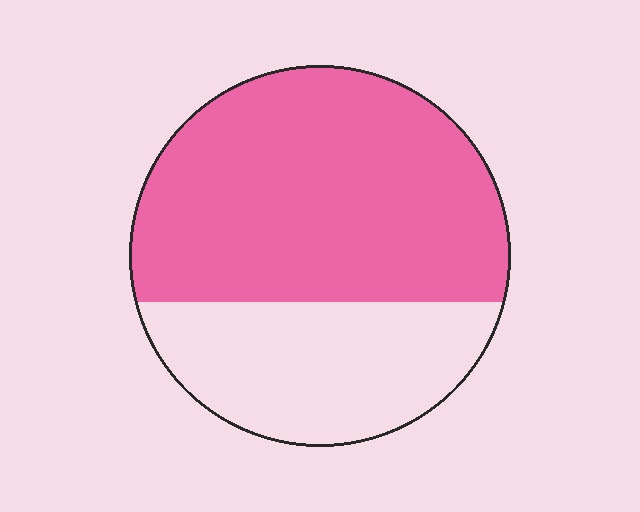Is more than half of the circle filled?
Yes.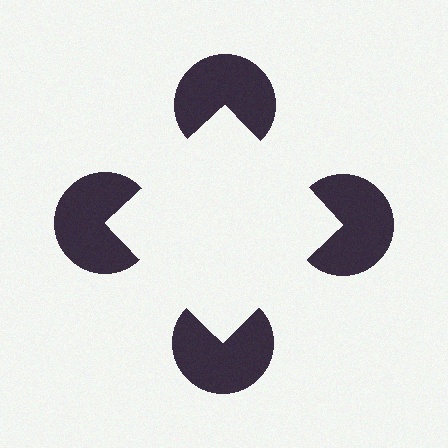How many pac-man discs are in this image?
There are 4 — one at each vertex of the illusory square.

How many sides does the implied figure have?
4 sides.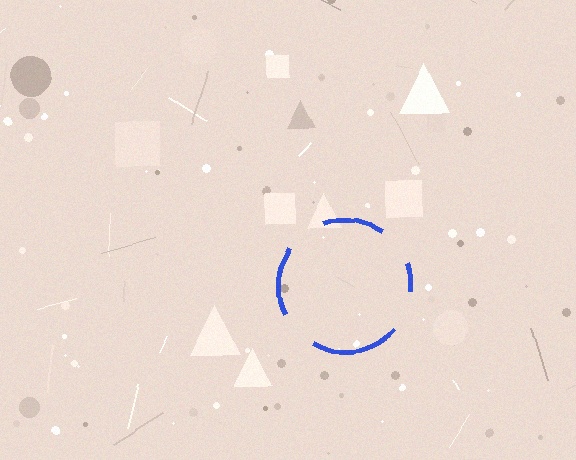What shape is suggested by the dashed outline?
The dashed outline suggests a circle.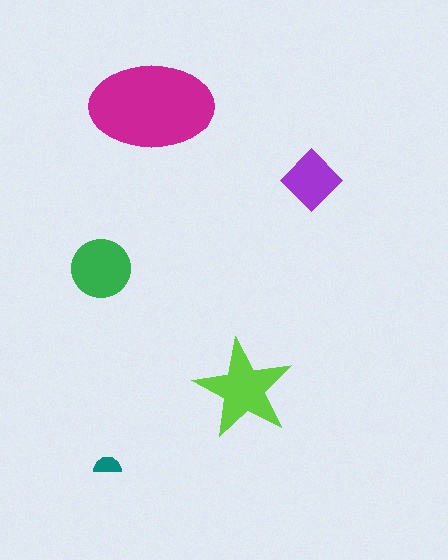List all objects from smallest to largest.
The teal semicircle, the purple diamond, the green circle, the lime star, the magenta ellipse.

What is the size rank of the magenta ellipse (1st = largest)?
1st.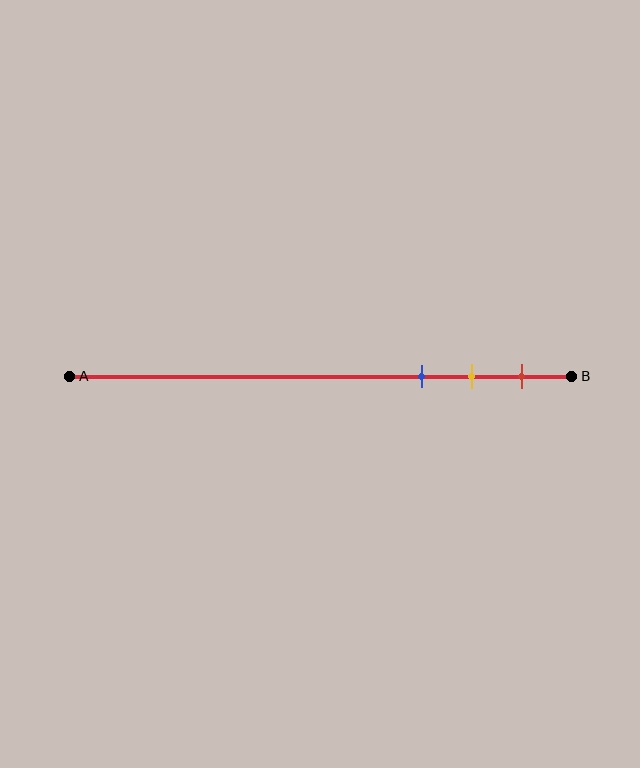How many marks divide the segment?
There are 3 marks dividing the segment.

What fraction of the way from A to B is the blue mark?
The blue mark is approximately 70% (0.7) of the way from A to B.